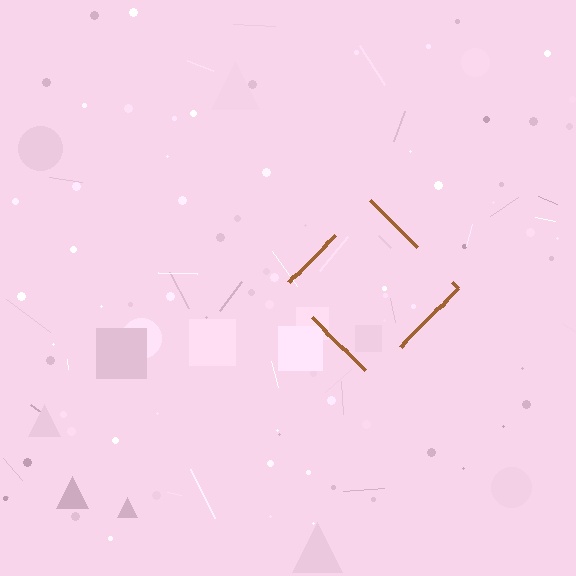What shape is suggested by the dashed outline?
The dashed outline suggests a diamond.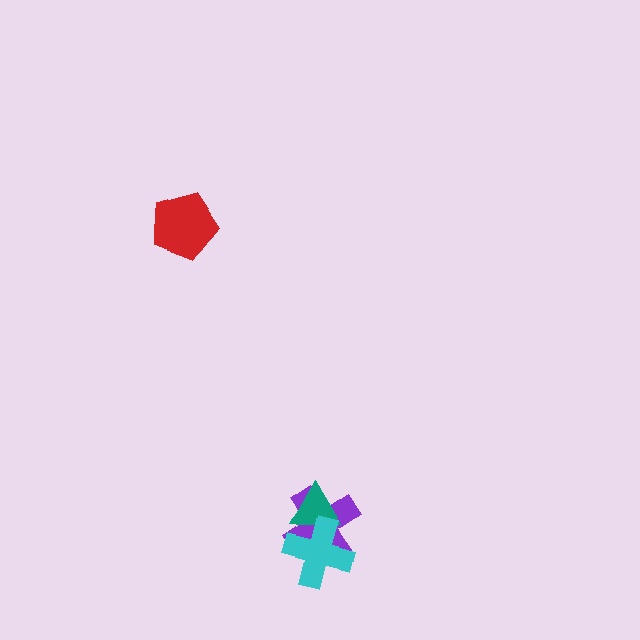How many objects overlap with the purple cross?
2 objects overlap with the purple cross.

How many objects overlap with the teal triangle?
2 objects overlap with the teal triangle.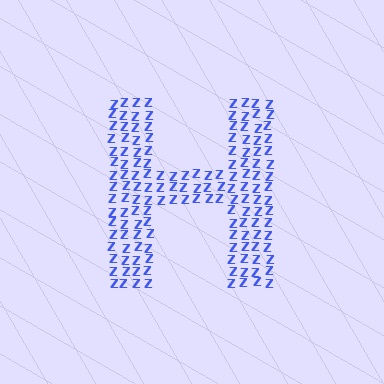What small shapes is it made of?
It is made of small letter Z's.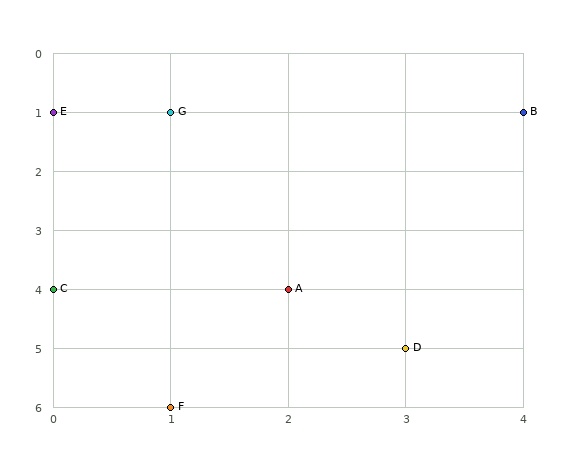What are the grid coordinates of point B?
Point B is at grid coordinates (4, 1).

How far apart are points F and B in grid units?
Points F and B are 3 columns and 5 rows apart (about 5.8 grid units diagonally).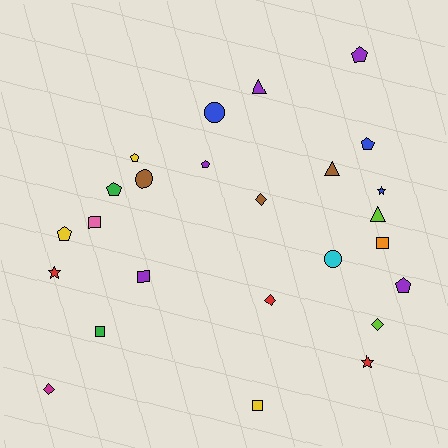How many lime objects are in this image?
There are 2 lime objects.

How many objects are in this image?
There are 25 objects.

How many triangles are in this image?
There are 3 triangles.